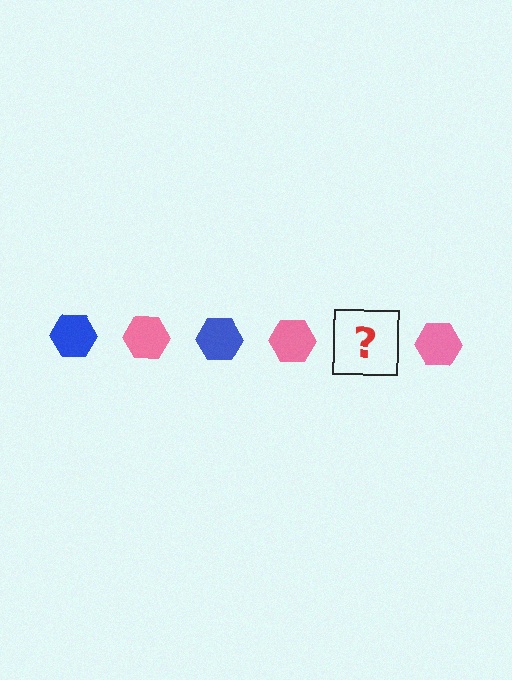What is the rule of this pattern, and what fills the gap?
The rule is that the pattern cycles through blue, pink hexagons. The gap should be filled with a blue hexagon.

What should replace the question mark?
The question mark should be replaced with a blue hexagon.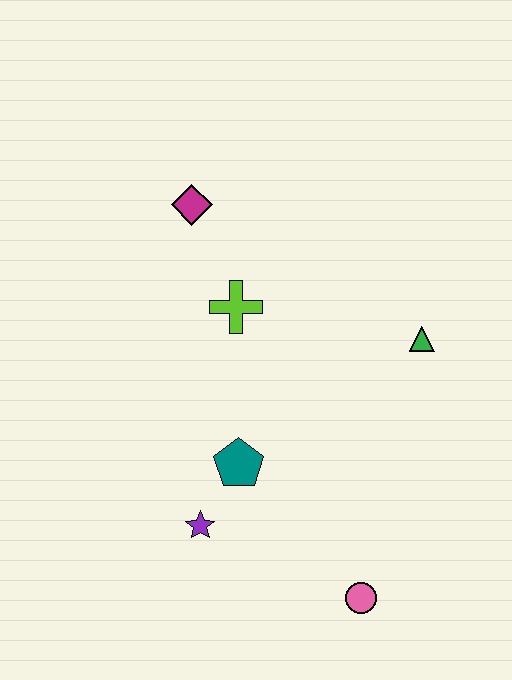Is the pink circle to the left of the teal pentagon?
No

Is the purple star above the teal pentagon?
No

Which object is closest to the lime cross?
The magenta diamond is closest to the lime cross.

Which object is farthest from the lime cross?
The pink circle is farthest from the lime cross.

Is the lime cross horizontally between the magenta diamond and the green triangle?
Yes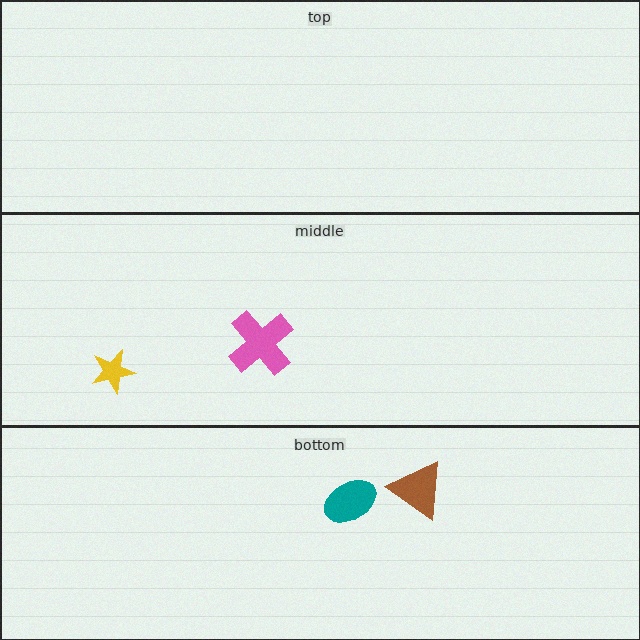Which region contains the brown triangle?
The bottom region.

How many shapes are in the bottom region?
2.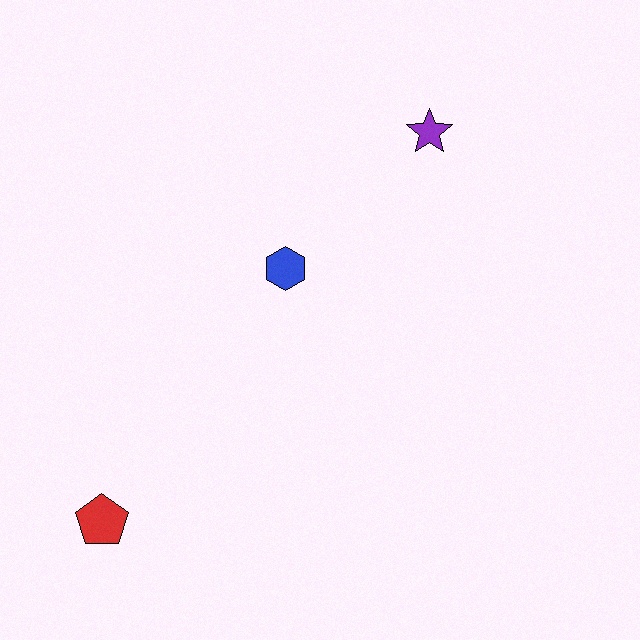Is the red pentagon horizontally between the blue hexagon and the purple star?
No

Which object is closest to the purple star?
The blue hexagon is closest to the purple star.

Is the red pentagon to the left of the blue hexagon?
Yes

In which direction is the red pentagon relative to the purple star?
The red pentagon is below the purple star.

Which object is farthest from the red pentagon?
The purple star is farthest from the red pentagon.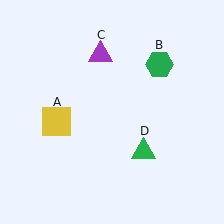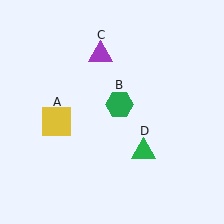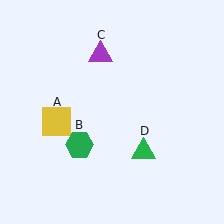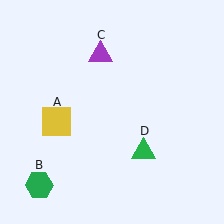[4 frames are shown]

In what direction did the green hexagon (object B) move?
The green hexagon (object B) moved down and to the left.